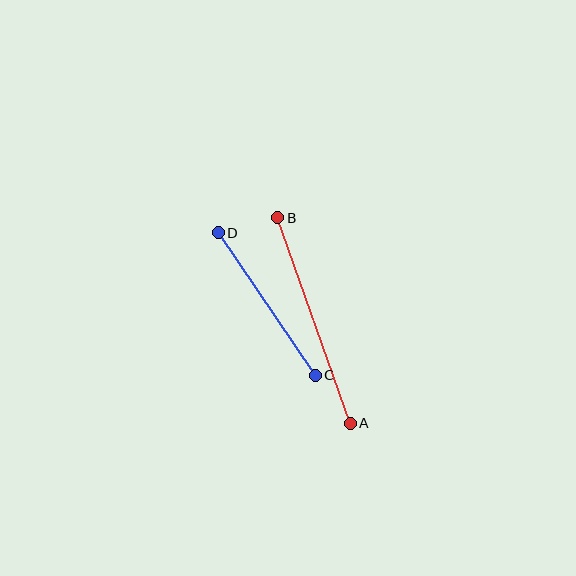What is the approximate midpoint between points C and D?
The midpoint is at approximately (267, 304) pixels.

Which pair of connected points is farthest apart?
Points A and B are farthest apart.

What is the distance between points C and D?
The distance is approximately 172 pixels.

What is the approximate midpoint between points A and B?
The midpoint is at approximately (314, 320) pixels.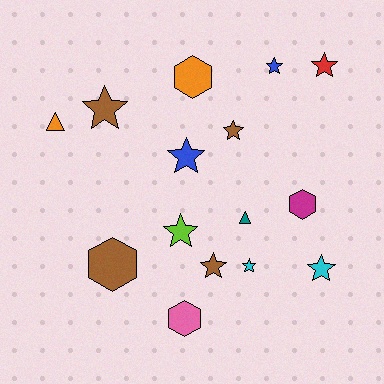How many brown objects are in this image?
There are 4 brown objects.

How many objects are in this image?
There are 15 objects.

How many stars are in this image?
There are 9 stars.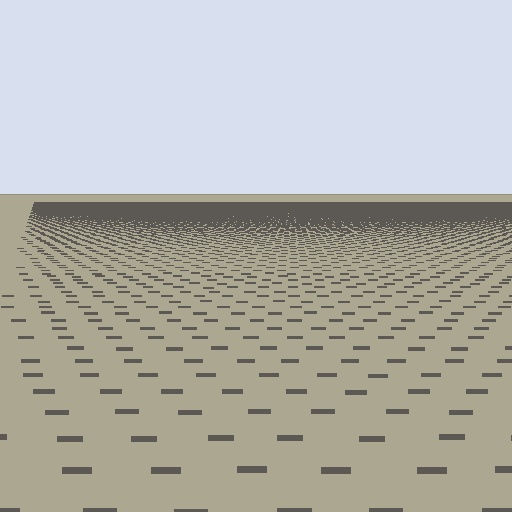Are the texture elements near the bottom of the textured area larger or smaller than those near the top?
Larger. Near the bottom, elements are closer to the viewer and appear at a bigger on-screen size.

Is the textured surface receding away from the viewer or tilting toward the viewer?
The surface is receding away from the viewer. Texture elements get smaller and denser toward the top.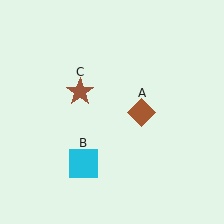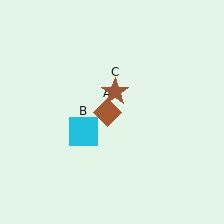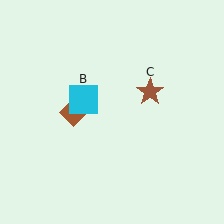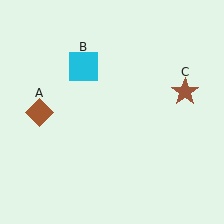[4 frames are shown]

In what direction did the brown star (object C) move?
The brown star (object C) moved right.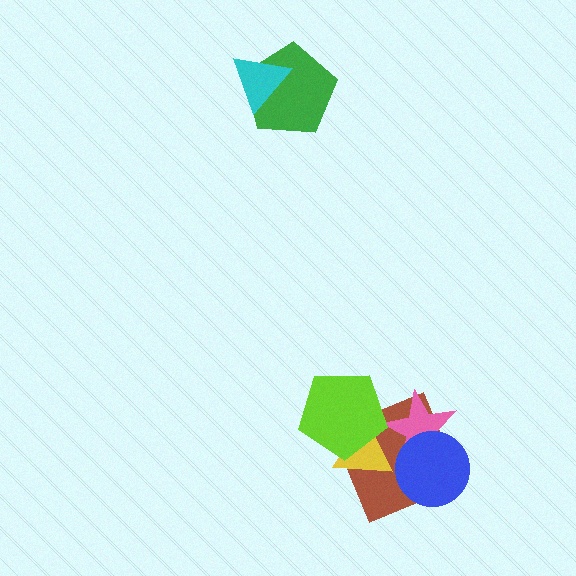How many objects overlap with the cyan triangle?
1 object overlaps with the cyan triangle.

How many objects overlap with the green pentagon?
1 object overlaps with the green pentagon.